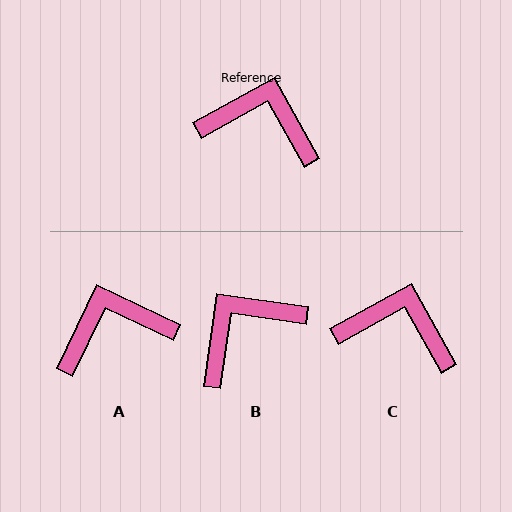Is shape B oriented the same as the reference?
No, it is off by about 53 degrees.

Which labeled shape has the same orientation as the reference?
C.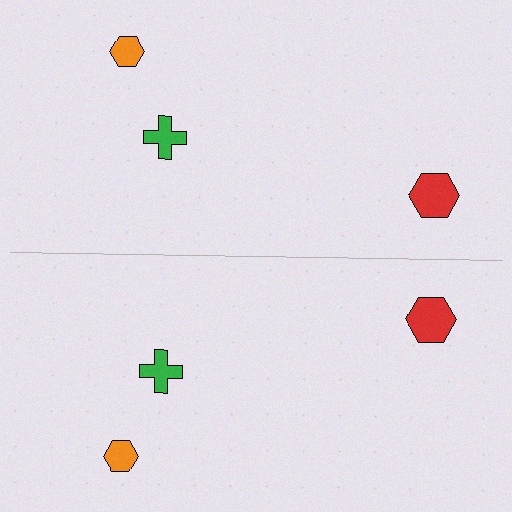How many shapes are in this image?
There are 6 shapes in this image.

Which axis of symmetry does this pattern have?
The pattern has a horizontal axis of symmetry running through the center of the image.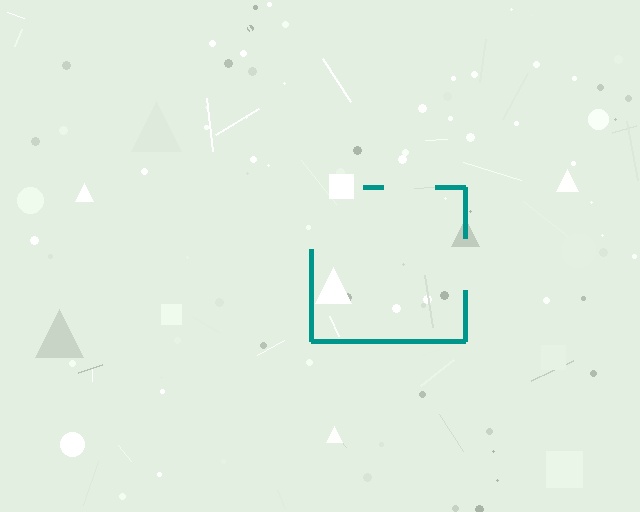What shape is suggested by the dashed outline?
The dashed outline suggests a square.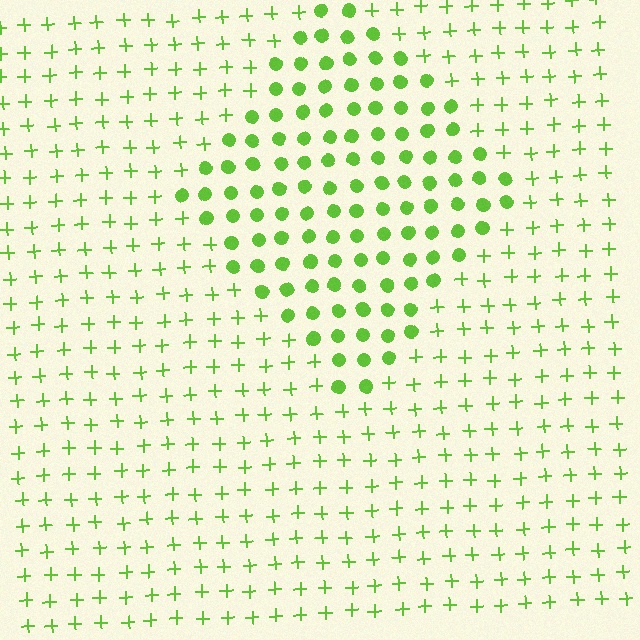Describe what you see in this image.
The image is filled with small lime elements arranged in a uniform grid. A diamond-shaped region contains circles, while the surrounding area contains plus signs. The boundary is defined purely by the change in element shape.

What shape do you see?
I see a diamond.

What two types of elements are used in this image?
The image uses circles inside the diamond region and plus signs outside it.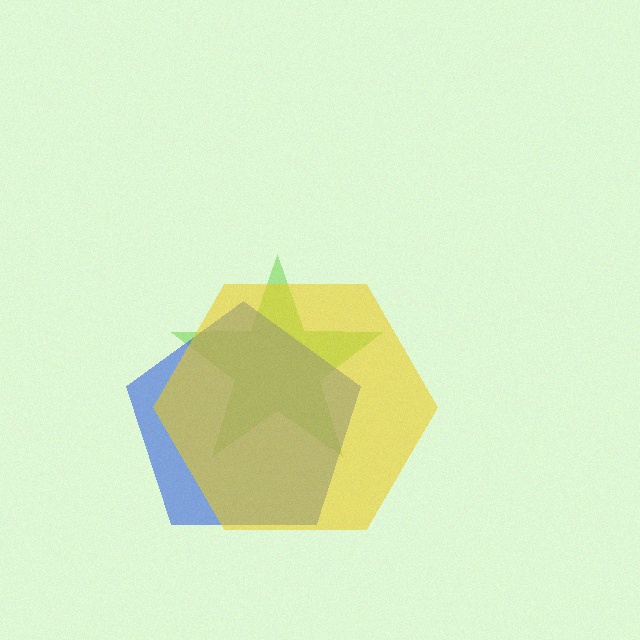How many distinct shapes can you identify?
There are 3 distinct shapes: a lime star, a blue pentagon, a yellow hexagon.